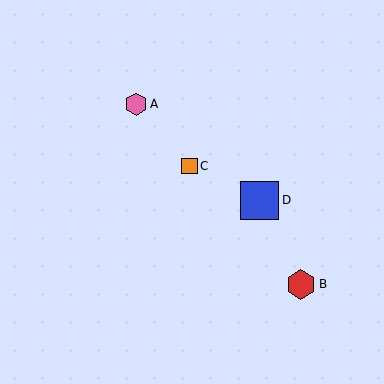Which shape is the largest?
The blue square (labeled D) is the largest.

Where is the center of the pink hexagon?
The center of the pink hexagon is at (136, 104).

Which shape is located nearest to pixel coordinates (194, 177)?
The orange square (labeled C) at (190, 166) is nearest to that location.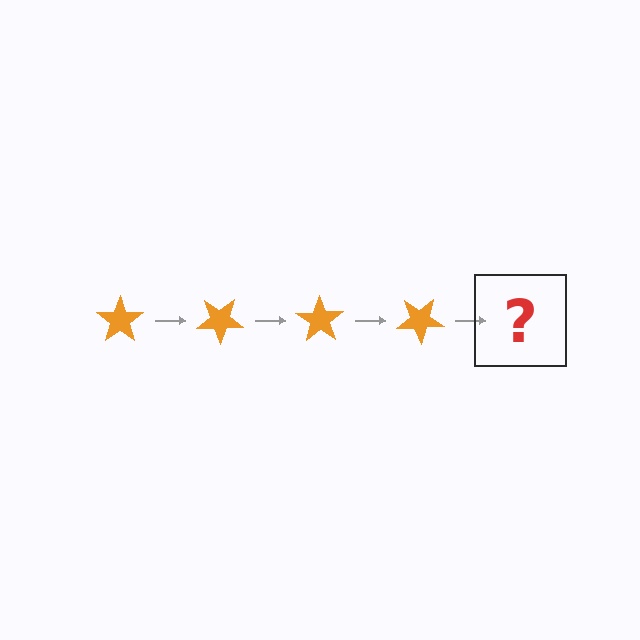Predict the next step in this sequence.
The next step is an orange star rotated 140 degrees.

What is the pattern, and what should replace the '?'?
The pattern is that the star rotates 35 degrees each step. The '?' should be an orange star rotated 140 degrees.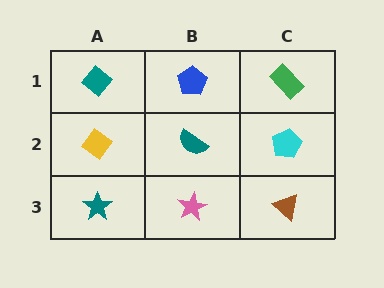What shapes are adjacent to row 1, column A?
A yellow diamond (row 2, column A), a blue pentagon (row 1, column B).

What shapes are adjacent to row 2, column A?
A teal diamond (row 1, column A), a teal star (row 3, column A), a teal semicircle (row 2, column B).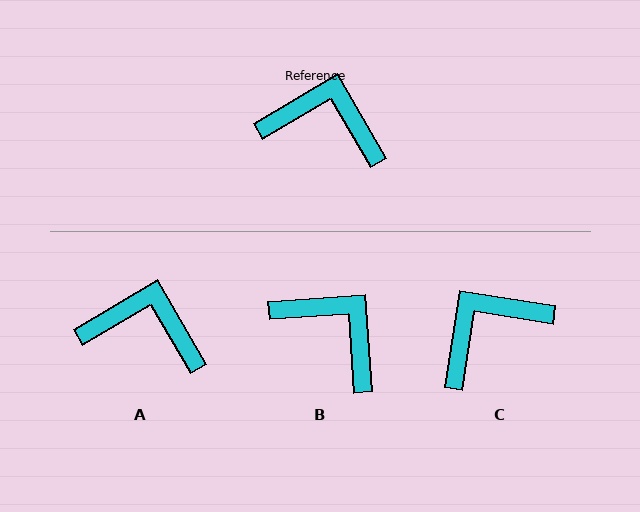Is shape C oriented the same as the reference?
No, it is off by about 51 degrees.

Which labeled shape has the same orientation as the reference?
A.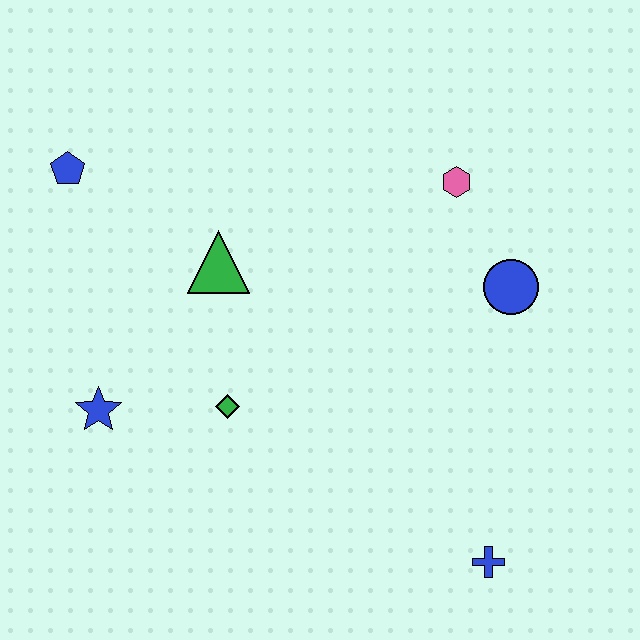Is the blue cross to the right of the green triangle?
Yes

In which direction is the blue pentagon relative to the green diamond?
The blue pentagon is above the green diamond.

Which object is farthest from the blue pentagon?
The blue cross is farthest from the blue pentagon.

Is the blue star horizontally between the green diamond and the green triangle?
No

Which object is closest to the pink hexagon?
The blue circle is closest to the pink hexagon.